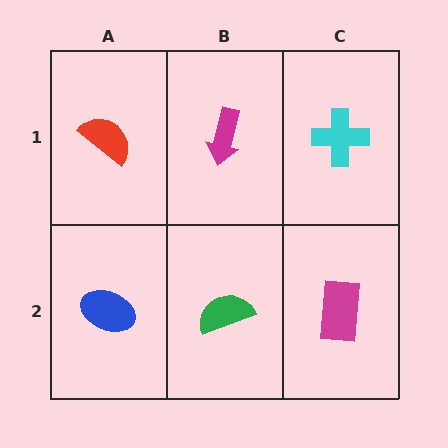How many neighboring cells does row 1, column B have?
3.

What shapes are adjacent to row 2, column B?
A magenta arrow (row 1, column B), a blue ellipse (row 2, column A), a magenta rectangle (row 2, column C).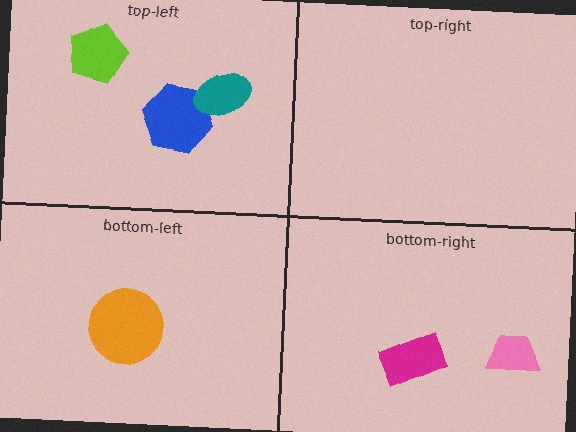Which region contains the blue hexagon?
The top-left region.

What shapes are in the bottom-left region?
The orange circle.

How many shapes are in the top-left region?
3.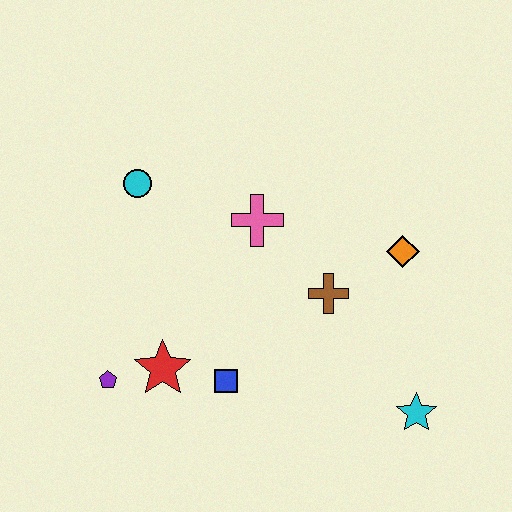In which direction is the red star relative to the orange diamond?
The red star is to the left of the orange diamond.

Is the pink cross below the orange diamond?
No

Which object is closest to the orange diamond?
The brown cross is closest to the orange diamond.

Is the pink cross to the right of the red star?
Yes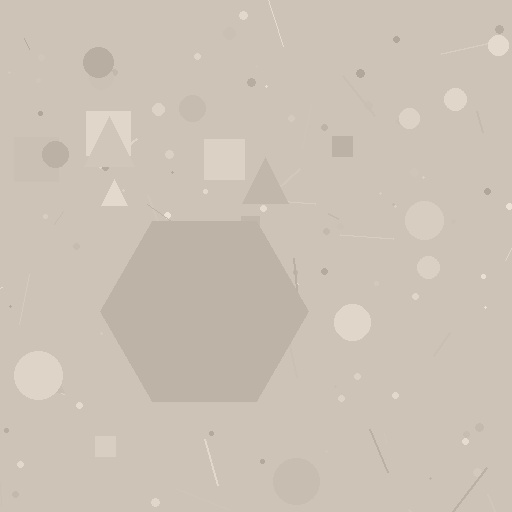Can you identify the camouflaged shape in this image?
The camouflaged shape is a hexagon.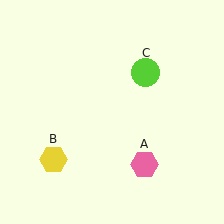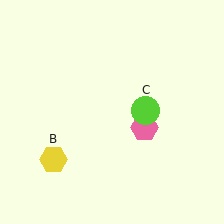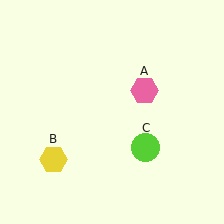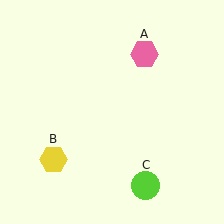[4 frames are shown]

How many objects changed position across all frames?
2 objects changed position: pink hexagon (object A), lime circle (object C).